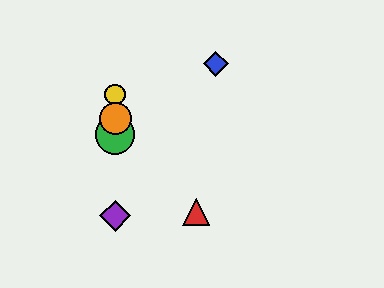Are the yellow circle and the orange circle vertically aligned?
Yes, both are at x≈115.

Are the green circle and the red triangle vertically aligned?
No, the green circle is at x≈115 and the red triangle is at x≈196.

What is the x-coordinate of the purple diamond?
The purple diamond is at x≈115.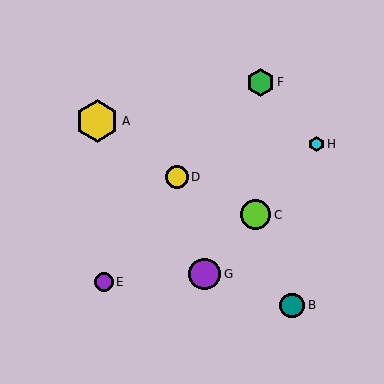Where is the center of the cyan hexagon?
The center of the cyan hexagon is at (317, 144).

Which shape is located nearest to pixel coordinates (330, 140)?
The cyan hexagon (labeled H) at (317, 144) is nearest to that location.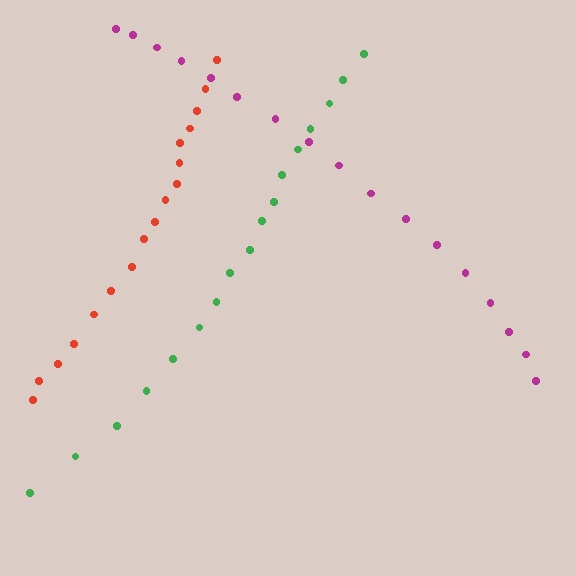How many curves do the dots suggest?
There are 3 distinct paths.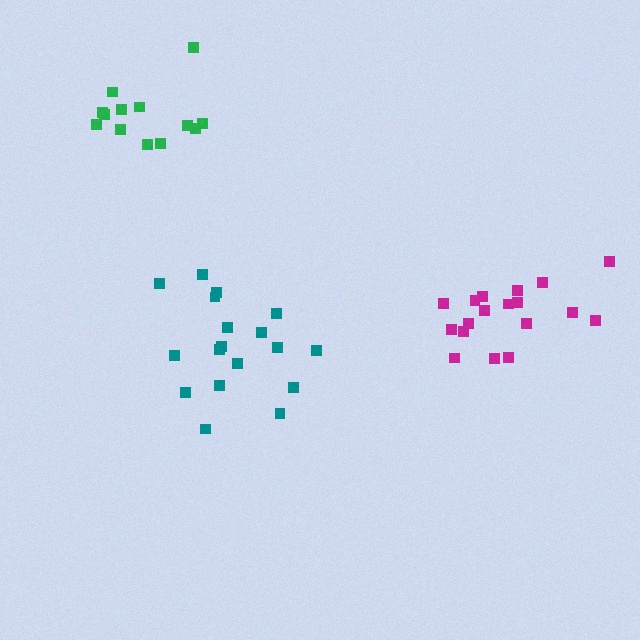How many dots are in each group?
Group 1: 18 dots, Group 2: 13 dots, Group 3: 18 dots (49 total).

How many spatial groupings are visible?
There are 3 spatial groupings.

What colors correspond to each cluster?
The clusters are colored: magenta, green, teal.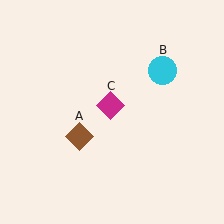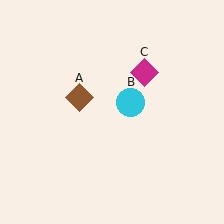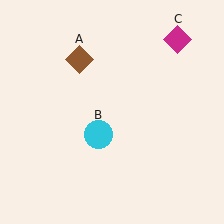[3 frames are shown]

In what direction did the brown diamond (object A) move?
The brown diamond (object A) moved up.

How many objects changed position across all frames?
3 objects changed position: brown diamond (object A), cyan circle (object B), magenta diamond (object C).